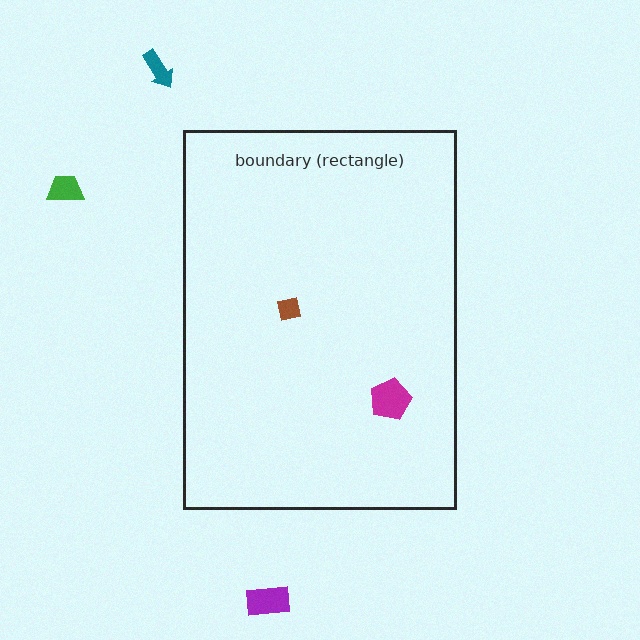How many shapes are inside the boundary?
2 inside, 3 outside.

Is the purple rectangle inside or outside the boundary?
Outside.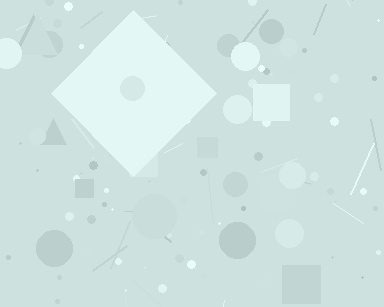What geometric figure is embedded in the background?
A diamond is embedded in the background.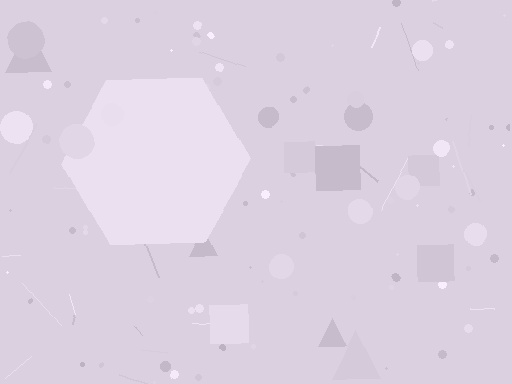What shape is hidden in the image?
A hexagon is hidden in the image.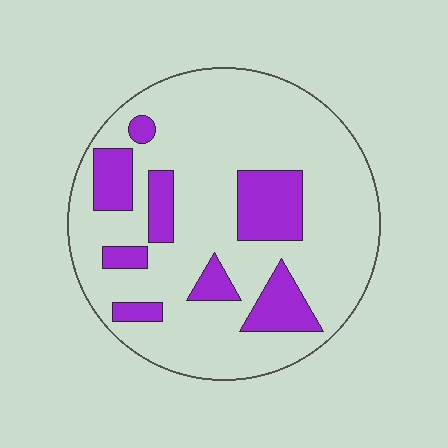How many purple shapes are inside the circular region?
8.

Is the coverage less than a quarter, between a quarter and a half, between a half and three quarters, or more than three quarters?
Less than a quarter.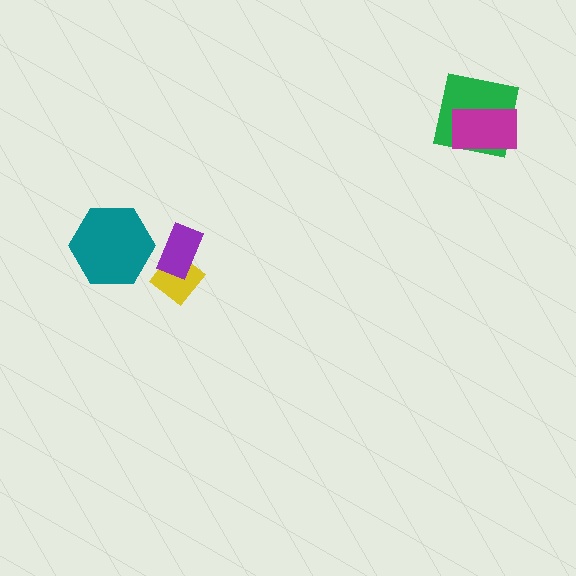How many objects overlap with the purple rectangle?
1 object overlaps with the purple rectangle.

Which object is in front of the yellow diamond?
The purple rectangle is in front of the yellow diamond.